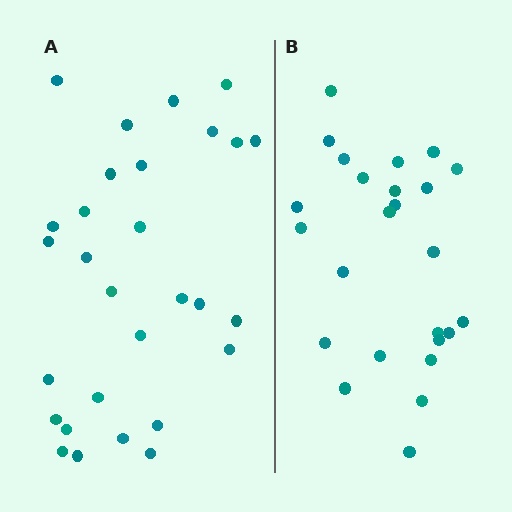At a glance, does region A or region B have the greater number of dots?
Region A (the left region) has more dots.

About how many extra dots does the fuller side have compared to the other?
Region A has about 4 more dots than region B.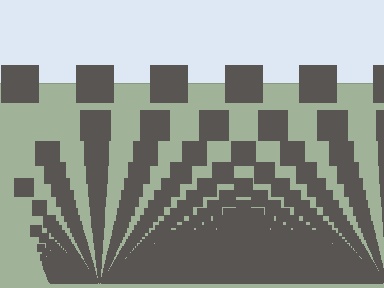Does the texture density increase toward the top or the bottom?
Density increases toward the bottom.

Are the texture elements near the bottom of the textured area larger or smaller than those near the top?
Smaller. The gradient is inverted — elements near the bottom are smaller and denser.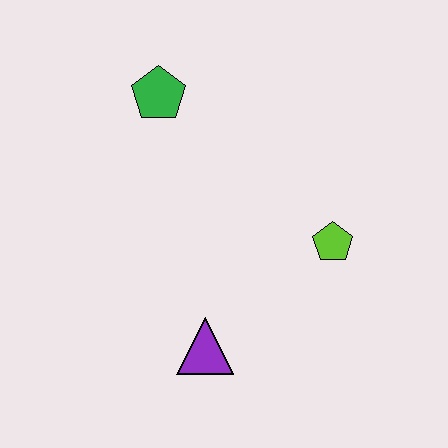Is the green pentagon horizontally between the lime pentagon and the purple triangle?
No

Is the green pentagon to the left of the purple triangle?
Yes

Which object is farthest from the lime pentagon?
The green pentagon is farthest from the lime pentagon.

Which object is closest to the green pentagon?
The lime pentagon is closest to the green pentagon.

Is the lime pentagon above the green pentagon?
No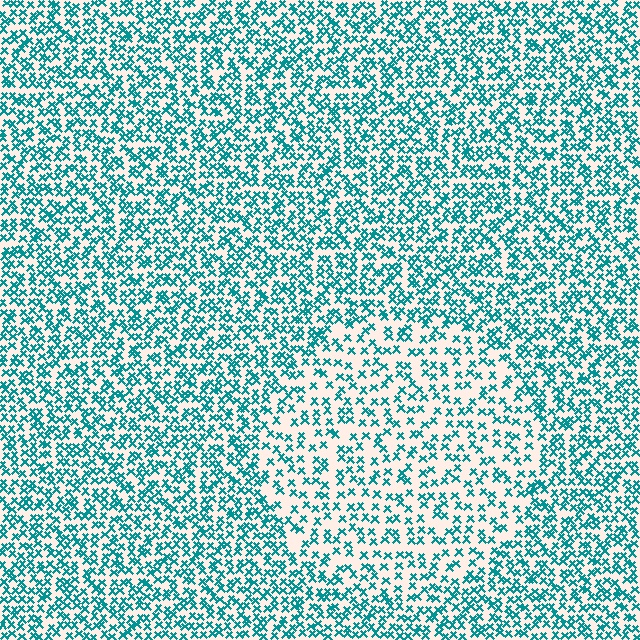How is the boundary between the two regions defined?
The boundary is defined by a change in element density (approximately 1.7x ratio). All elements are the same color, size, and shape.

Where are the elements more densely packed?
The elements are more densely packed outside the circle boundary.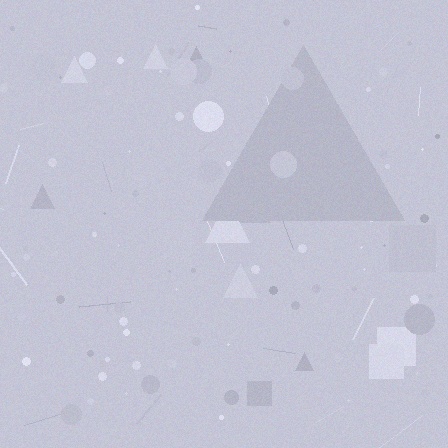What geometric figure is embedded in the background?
A triangle is embedded in the background.